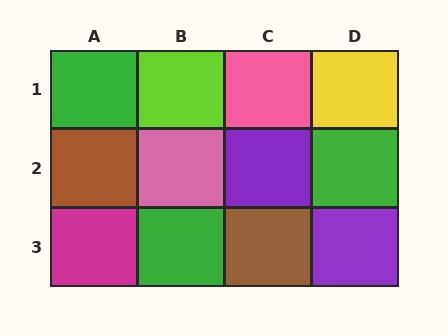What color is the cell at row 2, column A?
Brown.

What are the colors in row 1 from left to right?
Green, lime, pink, yellow.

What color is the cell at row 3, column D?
Purple.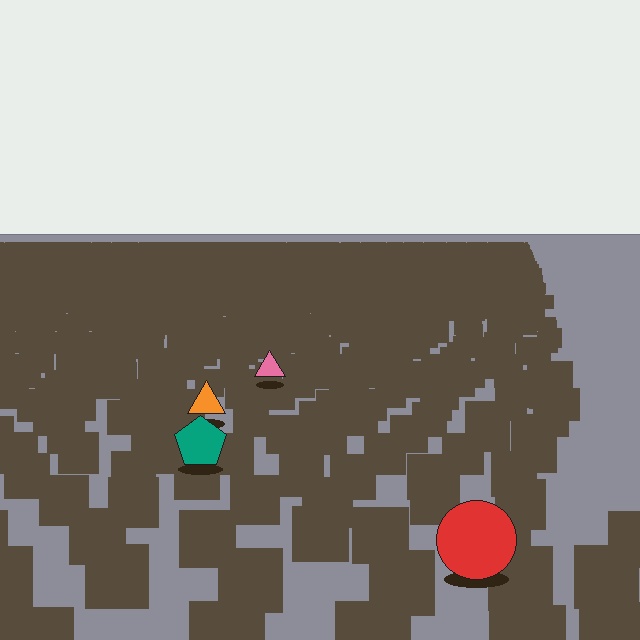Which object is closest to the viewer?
The red circle is closest. The texture marks near it are larger and more spread out.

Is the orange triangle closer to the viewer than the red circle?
No. The red circle is closer — you can tell from the texture gradient: the ground texture is coarser near it.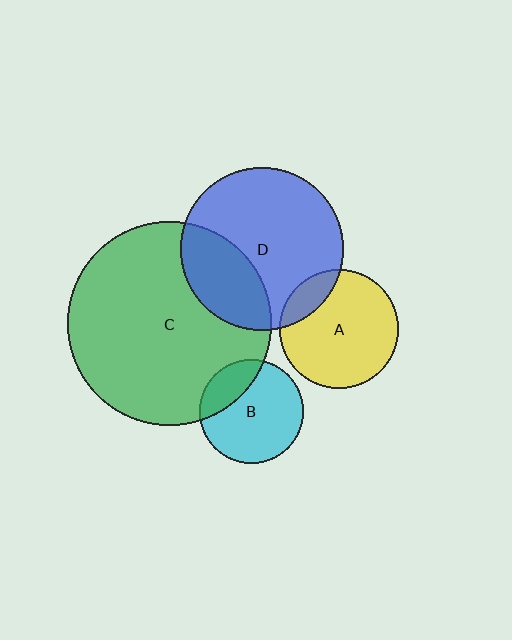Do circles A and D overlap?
Yes.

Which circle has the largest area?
Circle C (green).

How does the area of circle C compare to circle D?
Approximately 1.6 times.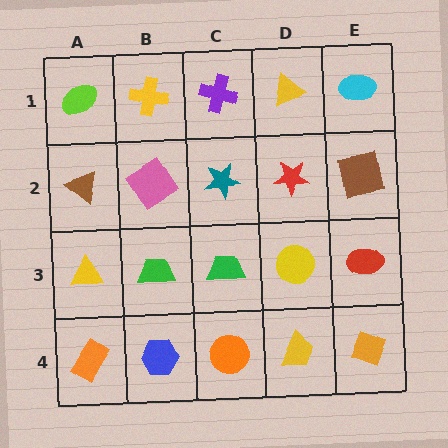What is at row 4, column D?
A yellow trapezoid.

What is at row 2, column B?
A pink diamond.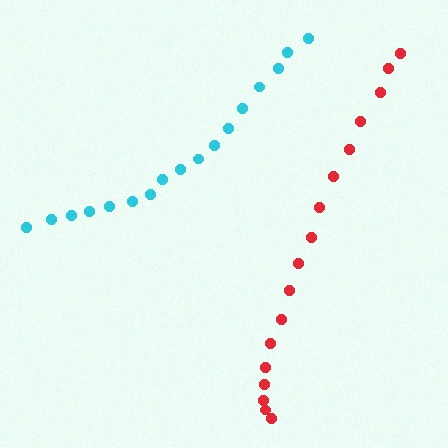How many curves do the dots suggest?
There are 2 distinct paths.